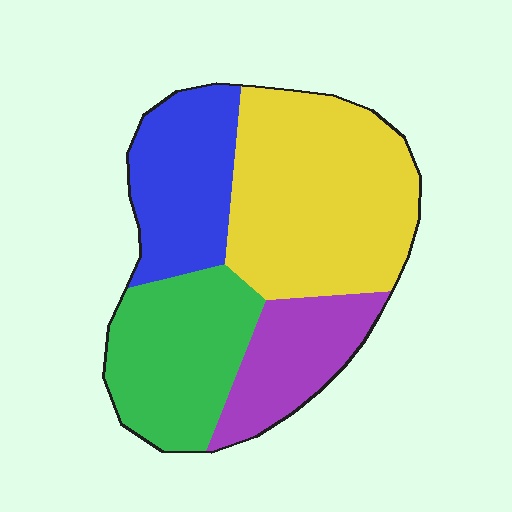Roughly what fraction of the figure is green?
Green takes up between a sixth and a third of the figure.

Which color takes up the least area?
Purple, at roughly 15%.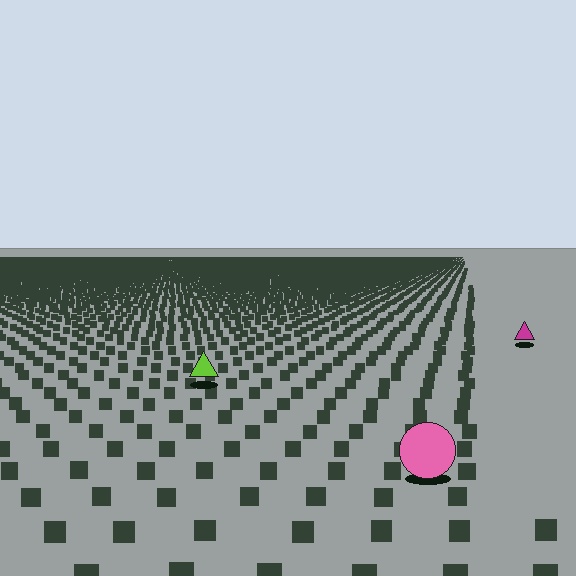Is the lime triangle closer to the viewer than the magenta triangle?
Yes. The lime triangle is closer — you can tell from the texture gradient: the ground texture is coarser near it.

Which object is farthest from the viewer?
The magenta triangle is farthest from the viewer. It appears smaller and the ground texture around it is denser.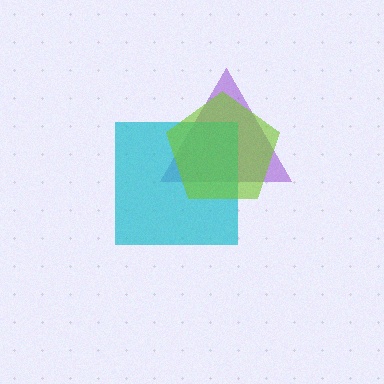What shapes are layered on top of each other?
The layered shapes are: a purple triangle, a cyan square, a lime pentagon.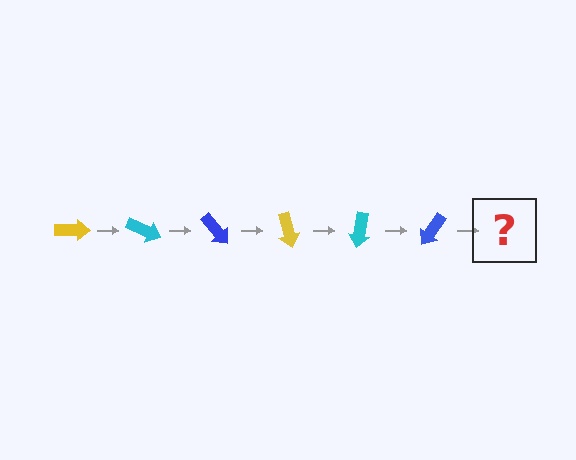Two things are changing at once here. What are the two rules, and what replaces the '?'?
The two rules are that it rotates 25 degrees each step and the color cycles through yellow, cyan, and blue. The '?' should be a yellow arrow, rotated 150 degrees from the start.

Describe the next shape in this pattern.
It should be a yellow arrow, rotated 150 degrees from the start.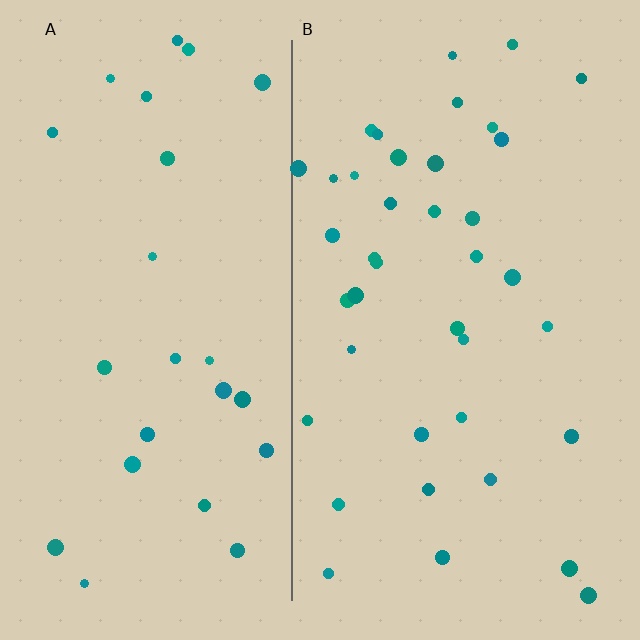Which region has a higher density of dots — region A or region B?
B (the right).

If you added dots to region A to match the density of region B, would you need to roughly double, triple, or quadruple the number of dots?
Approximately double.